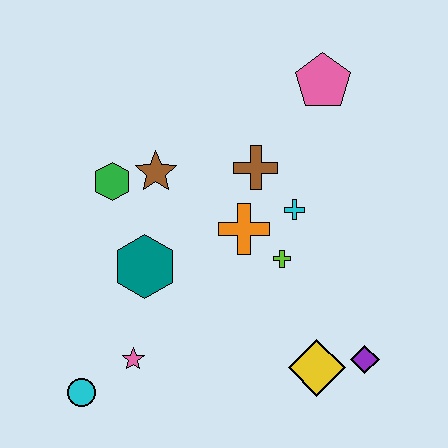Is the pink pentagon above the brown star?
Yes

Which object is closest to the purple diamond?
The yellow diamond is closest to the purple diamond.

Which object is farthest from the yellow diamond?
The pink pentagon is farthest from the yellow diamond.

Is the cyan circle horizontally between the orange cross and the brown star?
No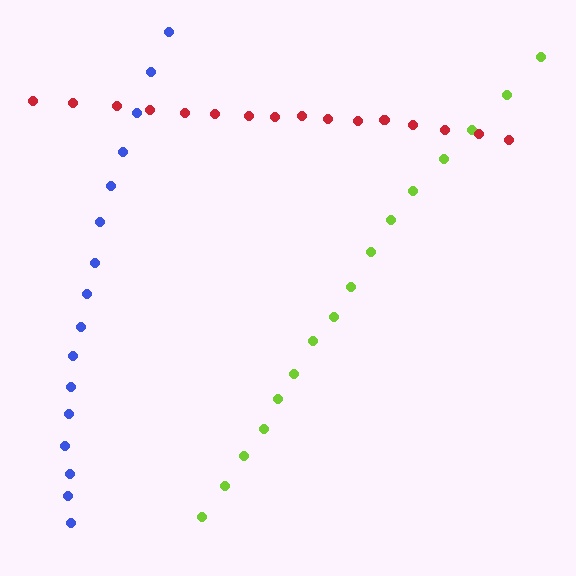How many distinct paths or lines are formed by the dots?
There are 3 distinct paths.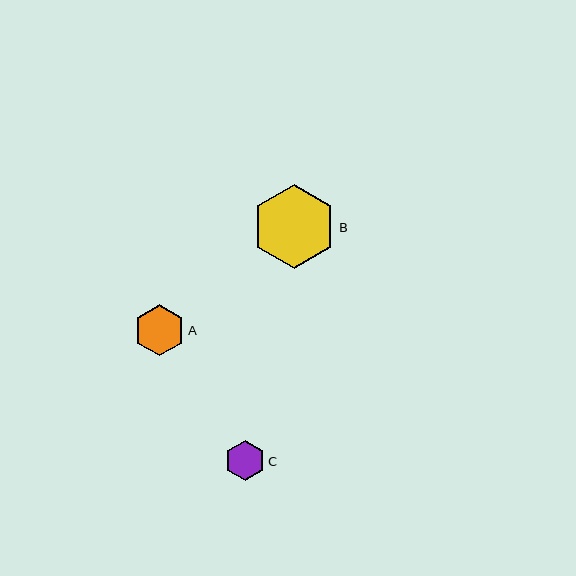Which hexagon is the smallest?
Hexagon C is the smallest with a size of approximately 40 pixels.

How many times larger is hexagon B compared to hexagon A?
Hexagon B is approximately 1.6 times the size of hexagon A.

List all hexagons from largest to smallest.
From largest to smallest: B, A, C.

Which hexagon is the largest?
Hexagon B is the largest with a size of approximately 84 pixels.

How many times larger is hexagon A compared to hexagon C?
Hexagon A is approximately 1.3 times the size of hexagon C.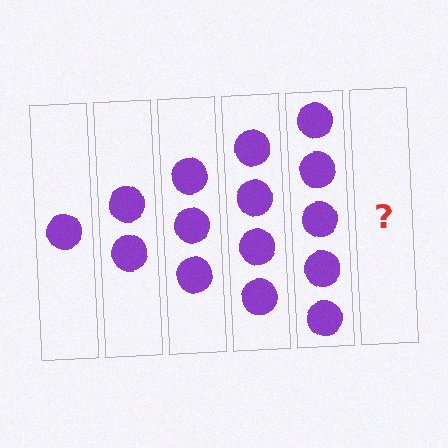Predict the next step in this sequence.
The next step is 6 circles.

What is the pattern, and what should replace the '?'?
The pattern is that each step adds one more circle. The '?' should be 6 circles.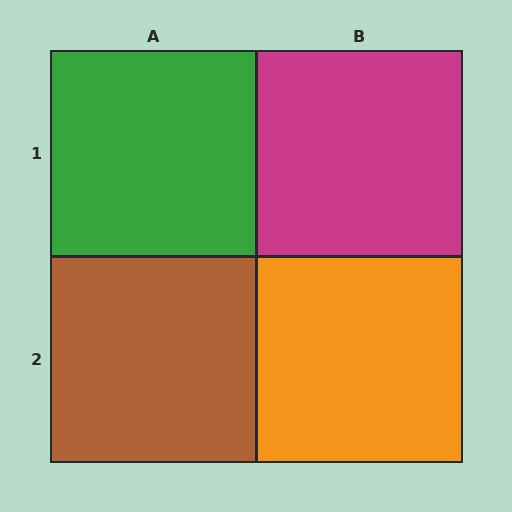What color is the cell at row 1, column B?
Magenta.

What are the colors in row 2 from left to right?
Brown, orange.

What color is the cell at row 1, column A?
Green.